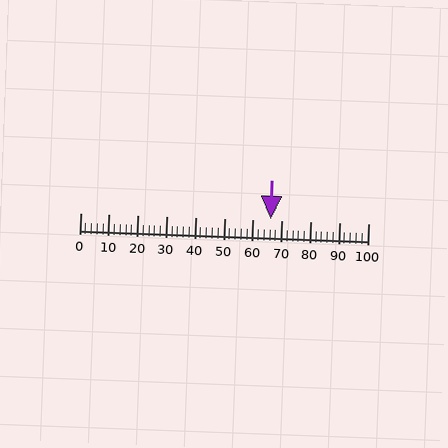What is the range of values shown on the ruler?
The ruler shows values from 0 to 100.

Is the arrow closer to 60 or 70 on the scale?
The arrow is closer to 70.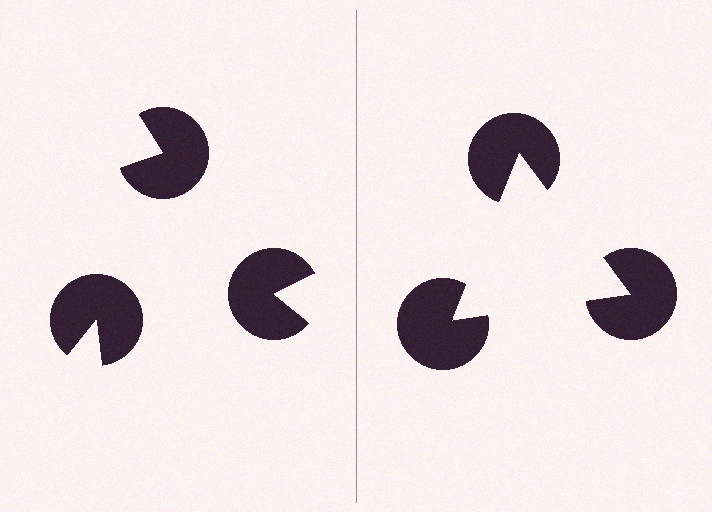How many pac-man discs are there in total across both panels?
6 — 3 on each side.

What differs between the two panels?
The pac-man discs are positioned identically on both sides; only the wedge orientations differ. On the right they align to a triangle; on the left they are misaligned.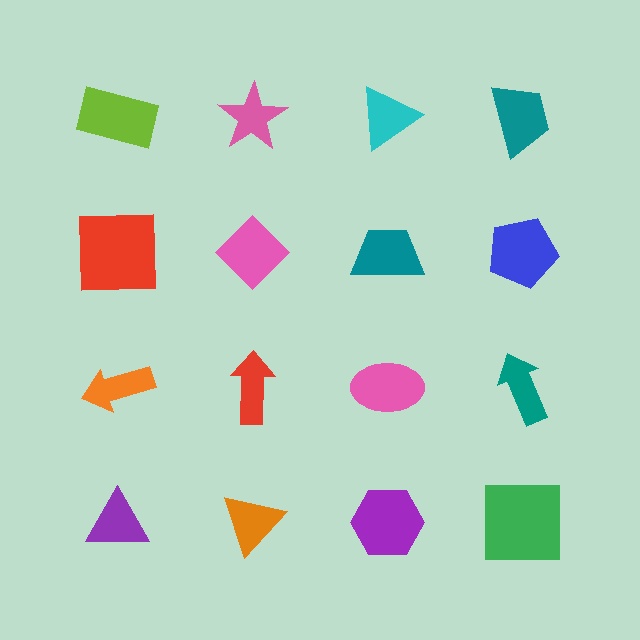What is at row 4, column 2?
An orange triangle.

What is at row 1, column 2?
A pink star.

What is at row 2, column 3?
A teal trapezoid.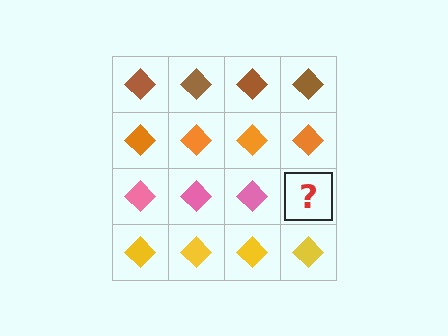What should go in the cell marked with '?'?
The missing cell should contain a pink diamond.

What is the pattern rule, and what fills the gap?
The rule is that each row has a consistent color. The gap should be filled with a pink diamond.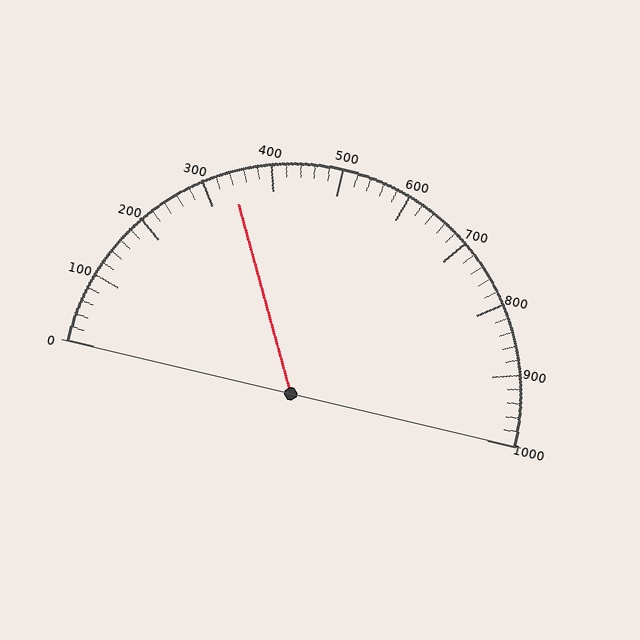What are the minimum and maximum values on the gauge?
The gauge ranges from 0 to 1000.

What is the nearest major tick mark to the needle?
The nearest major tick mark is 300.